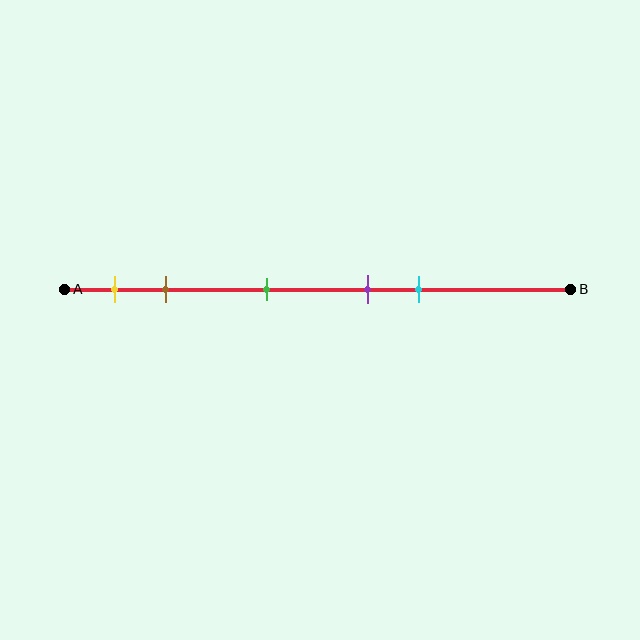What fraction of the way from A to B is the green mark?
The green mark is approximately 40% (0.4) of the way from A to B.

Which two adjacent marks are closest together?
The purple and cyan marks are the closest adjacent pair.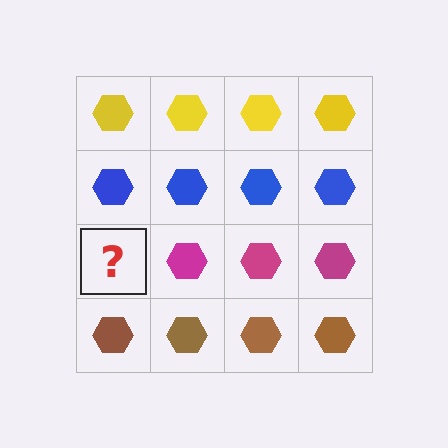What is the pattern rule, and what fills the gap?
The rule is that each row has a consistent color. The gap should be filled with a magenta hexagon.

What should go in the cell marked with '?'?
The missing cell should contain a magenta hexagon.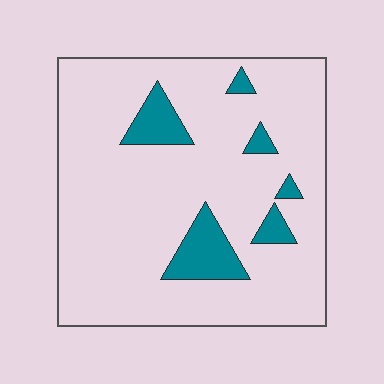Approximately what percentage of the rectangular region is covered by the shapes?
Approximately 10%.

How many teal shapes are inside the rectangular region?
6.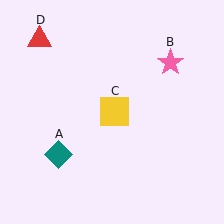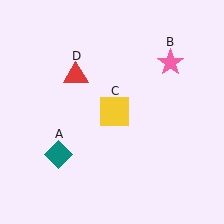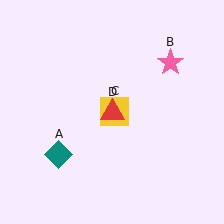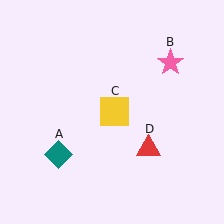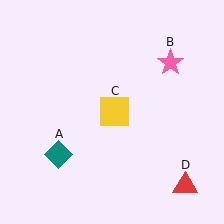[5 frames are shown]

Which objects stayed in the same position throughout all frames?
Teal diamond (object A) and pink star (object B) and yellow square (object C) remained stationary.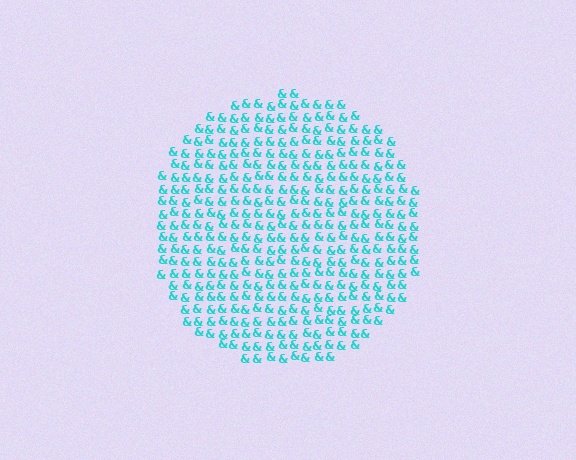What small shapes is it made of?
It is made of small ampersands.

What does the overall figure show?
The overall figure shows a circle.